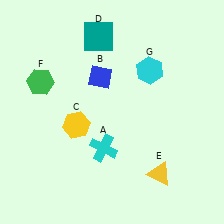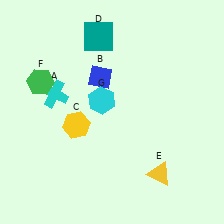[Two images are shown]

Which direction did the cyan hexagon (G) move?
The cyan hexagon (G) moved left.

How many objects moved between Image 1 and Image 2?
2 objects moved between the two images.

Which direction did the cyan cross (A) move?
The cyan cross (A) moved up.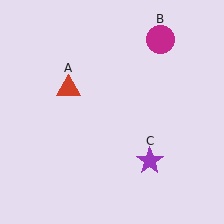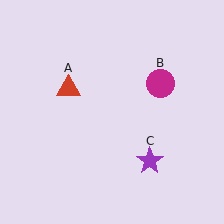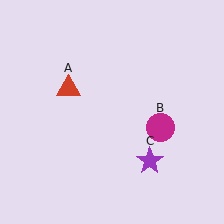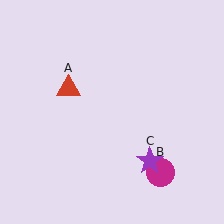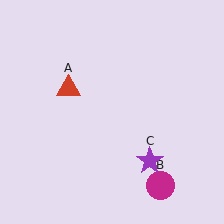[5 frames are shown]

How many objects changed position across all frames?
1 object changed position: magenta circle (object B).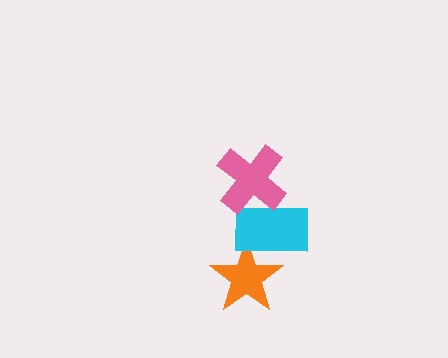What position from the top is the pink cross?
The pink cross is 1st from the top.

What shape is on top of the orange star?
The cyan rectangle is on top of the orange star.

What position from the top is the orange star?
The orange star is 3rd from the top.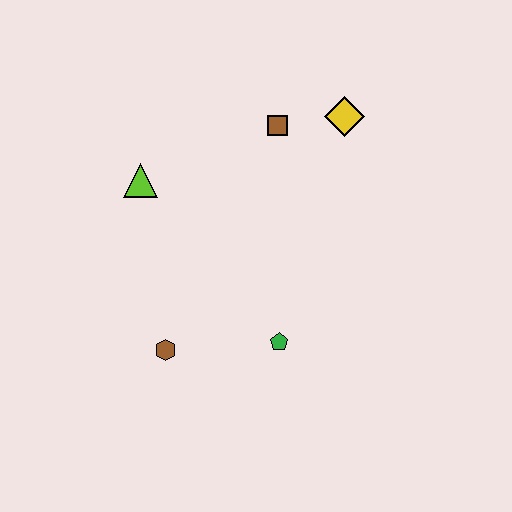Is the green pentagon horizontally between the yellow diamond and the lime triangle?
Yes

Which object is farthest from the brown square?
The brown hexagon is farthest from the brown square.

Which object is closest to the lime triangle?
The brown square is closest to the lime triangle.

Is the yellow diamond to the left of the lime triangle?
No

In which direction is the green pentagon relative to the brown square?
The green pentagon is below the brown square.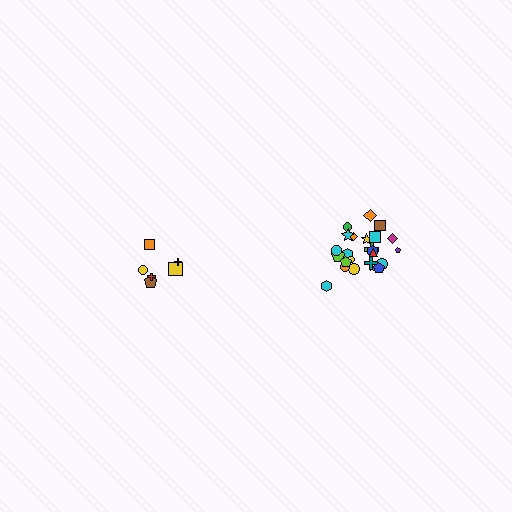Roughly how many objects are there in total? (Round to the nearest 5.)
Roughly 30 objects in total.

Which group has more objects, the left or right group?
The right group.